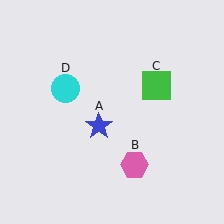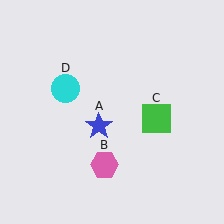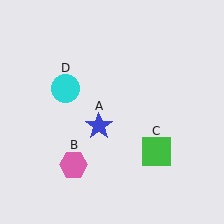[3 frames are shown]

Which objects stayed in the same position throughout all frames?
Blue star (object A) and cyan circle (object D) remained stationary.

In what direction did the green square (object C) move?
The green square (object C) moved down.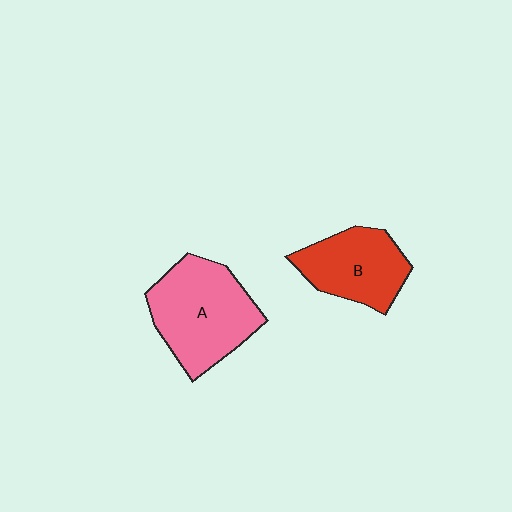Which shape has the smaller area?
Shape B (red).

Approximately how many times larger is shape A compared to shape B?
Approximately 1.4 times.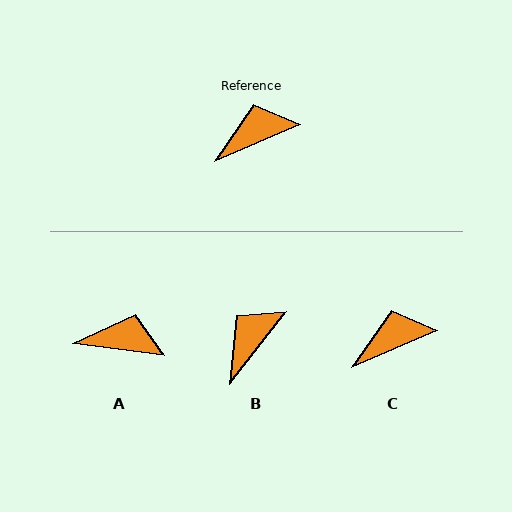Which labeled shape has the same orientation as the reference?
C.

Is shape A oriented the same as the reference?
No, it is off by about 30 degrees.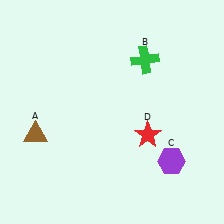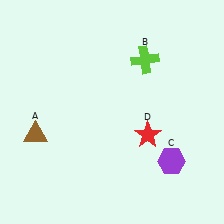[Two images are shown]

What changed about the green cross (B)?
In Image 1, B is green. In Image 2, it changed to lime.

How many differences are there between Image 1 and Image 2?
There is 1 difference between the two images.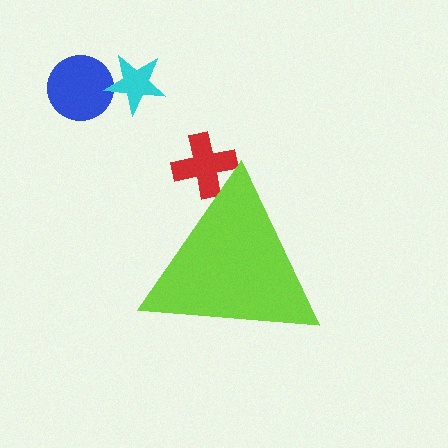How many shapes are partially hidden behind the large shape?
1 shape is partially hidden.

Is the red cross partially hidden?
Yes, the red cross is partially hidden behind the lime triangle.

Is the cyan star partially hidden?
No, the cyan star is fully visible.